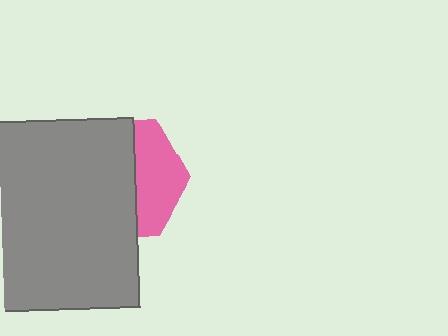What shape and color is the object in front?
The object in front is a gray rectangle.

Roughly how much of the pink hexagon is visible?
A small part of it is visible (roughly 39%).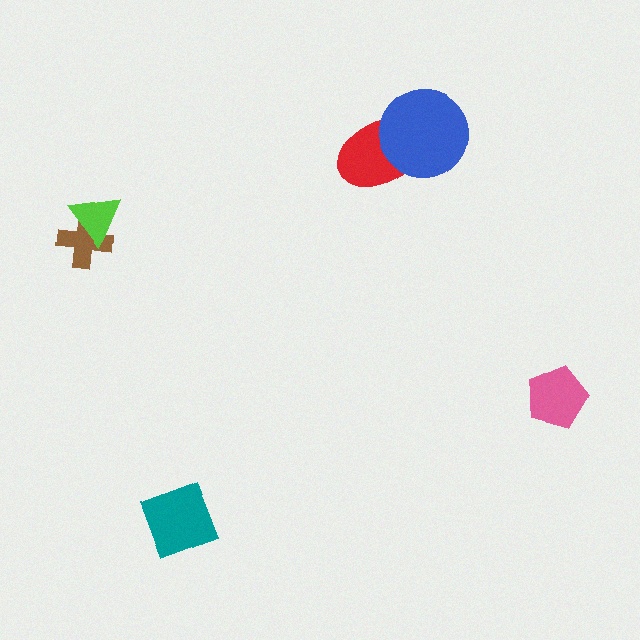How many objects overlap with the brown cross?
1 object overlaps with the brown cross.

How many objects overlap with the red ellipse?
1 object overlaps with the red ellipse.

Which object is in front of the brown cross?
The lime triangle is in front of the brown cross.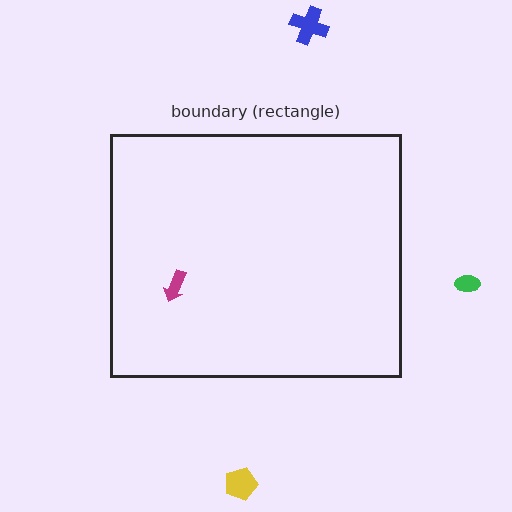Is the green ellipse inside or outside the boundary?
Outside.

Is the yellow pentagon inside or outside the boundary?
Outside.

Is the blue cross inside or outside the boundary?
Outside.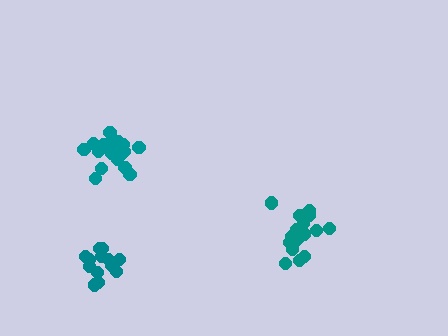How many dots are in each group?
Group 1: 18 dots, Group 2: 20 dots, Group 3: 14 dots (52 total).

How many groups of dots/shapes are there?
There are 3 groups.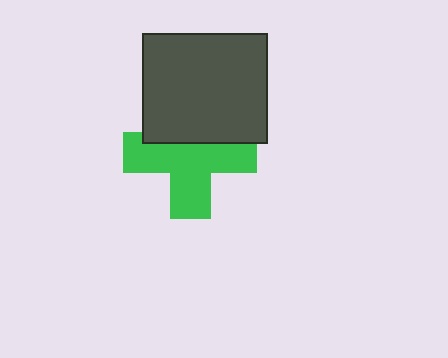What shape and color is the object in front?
The object in front is a dark gray rectangle.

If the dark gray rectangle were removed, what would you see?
You would see the complete green cross.